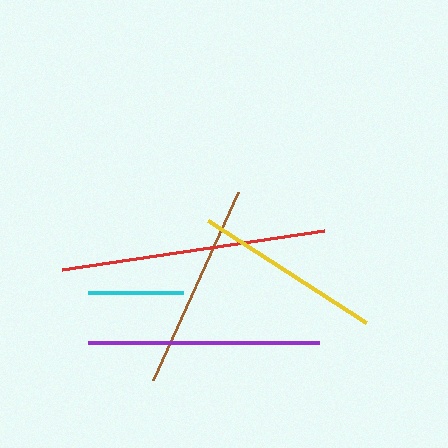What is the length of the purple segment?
The purple segment is approximately 231 pixels long.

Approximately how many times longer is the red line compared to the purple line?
The red line is approximately 1.1 times the length of the purple line.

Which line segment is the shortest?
The cyan line is the shortest at approximately 96 pixels.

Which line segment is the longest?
The red line is the longest at approximately 265 pixels.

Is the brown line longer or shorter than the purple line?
The purple line is longer than the brown line.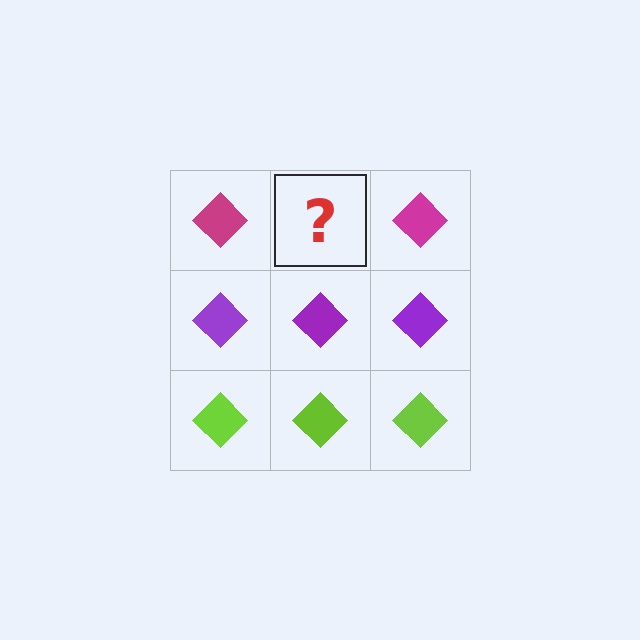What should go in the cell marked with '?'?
The missing cell should contain a magenta diamond.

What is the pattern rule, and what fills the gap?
The rule is that each row has a consistent color. The gap should be filled with a magenta diamond.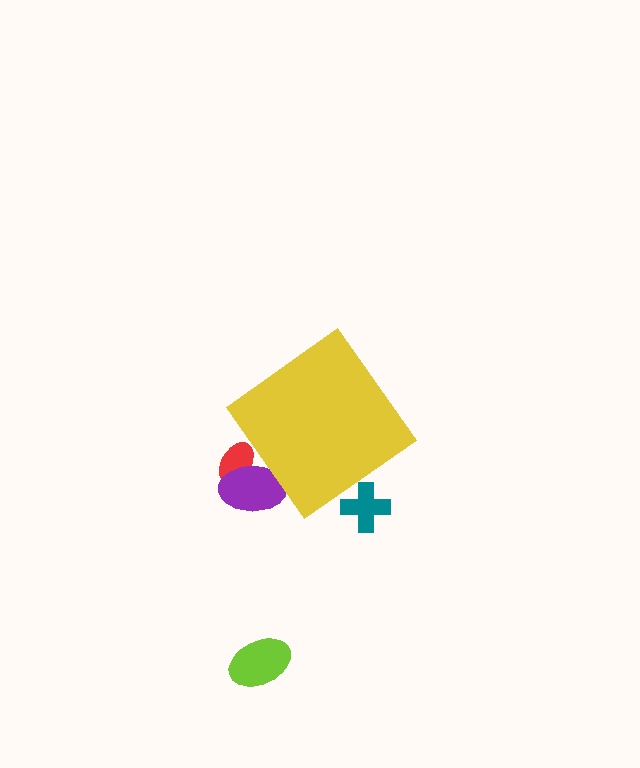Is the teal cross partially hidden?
Yes, the teal cross is partially hidden behind the yellow diamond.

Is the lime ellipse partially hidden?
No, the lime ellipse is fully visible.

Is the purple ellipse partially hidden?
Yes, the purple ellipse is partially hidden behind the yellow diamond.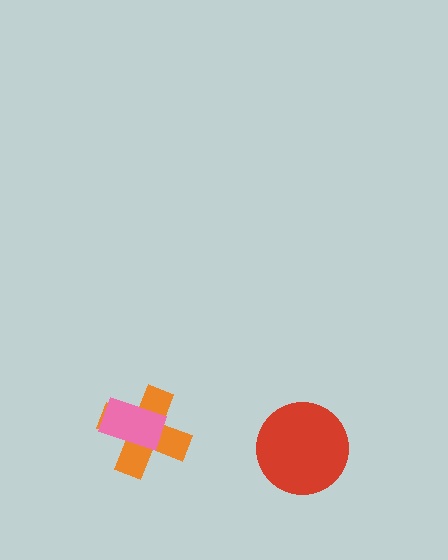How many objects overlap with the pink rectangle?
1 object overlaps with the pink rectangle.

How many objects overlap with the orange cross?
1 object overlaps with the orange cross.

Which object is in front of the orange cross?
The pink rectangle is in front of the orange cross.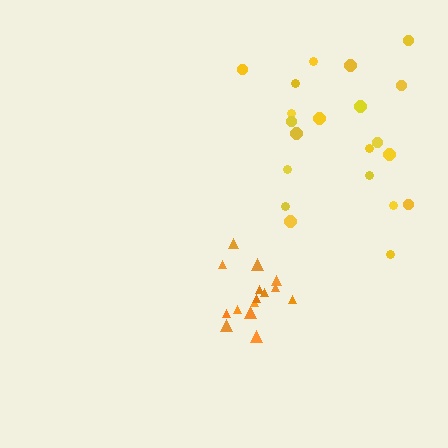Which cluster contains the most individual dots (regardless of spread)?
Yellow (21).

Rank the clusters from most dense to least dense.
orange, yellow.